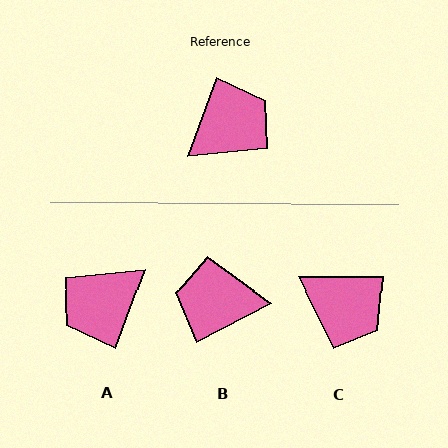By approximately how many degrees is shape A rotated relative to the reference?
Approximately 179 degrees counter-clockwise.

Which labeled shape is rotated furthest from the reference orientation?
A, about 179 degrees away.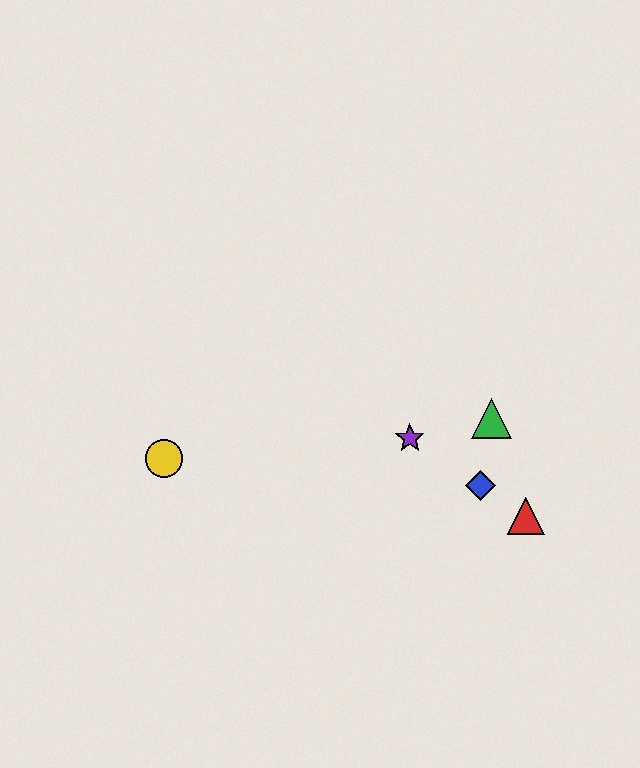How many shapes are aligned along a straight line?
3 shapes (the red triangle, the blue diamond, the purple star) are aligned along a straight line.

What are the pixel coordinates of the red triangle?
The red triangle is at (526, 516).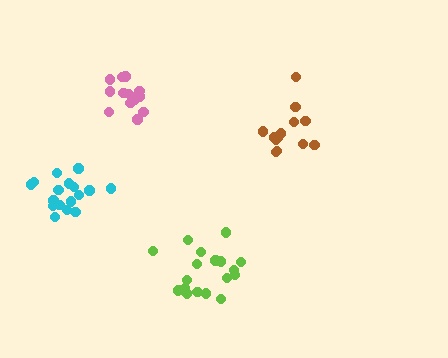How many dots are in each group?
Group 1: 19 dots, Group 2: 18 dots, Group 3: 14 dots, Group 4: 13 dots (64 total).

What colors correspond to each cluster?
The clusters are colored: lime, cyan, pink, brown.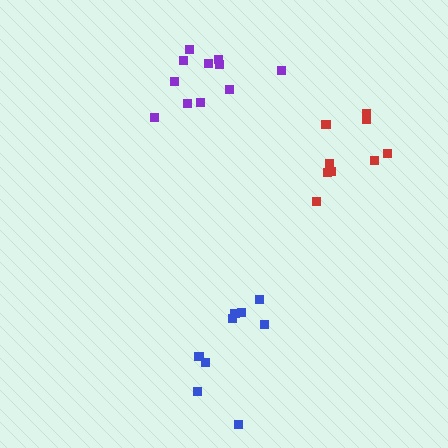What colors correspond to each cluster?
The clusters are colored: blue, red, purple.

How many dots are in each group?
Group 1: 9 dots, Group 2: 9 dots, Group 3: 11 dots (29 total).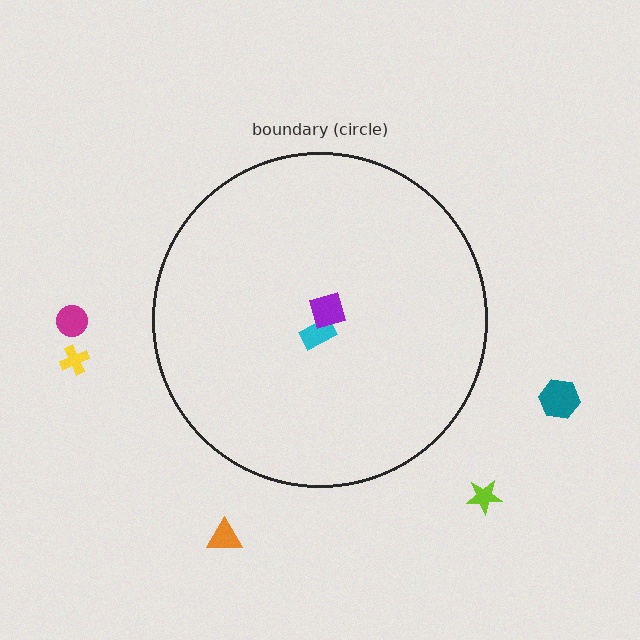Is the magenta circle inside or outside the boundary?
Outside.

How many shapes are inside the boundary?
2 inside, 5 outside.